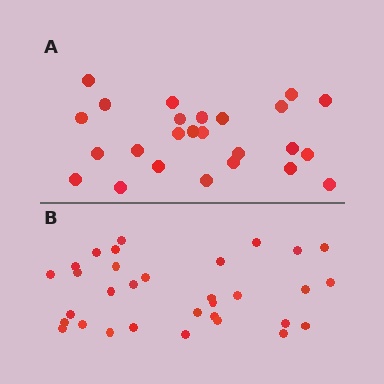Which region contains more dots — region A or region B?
Region B (the bottom region) has more dots.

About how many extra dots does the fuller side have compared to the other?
Region B has roughly 8 or so more dots than region A.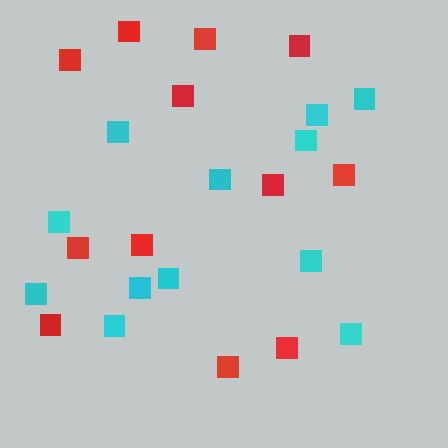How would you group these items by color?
There are 2 groups: one group of red squares (12) and one group of cyan squares (12).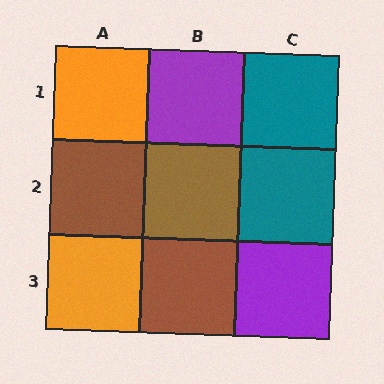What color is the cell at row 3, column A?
Orange.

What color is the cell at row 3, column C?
Purple.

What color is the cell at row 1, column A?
Orange.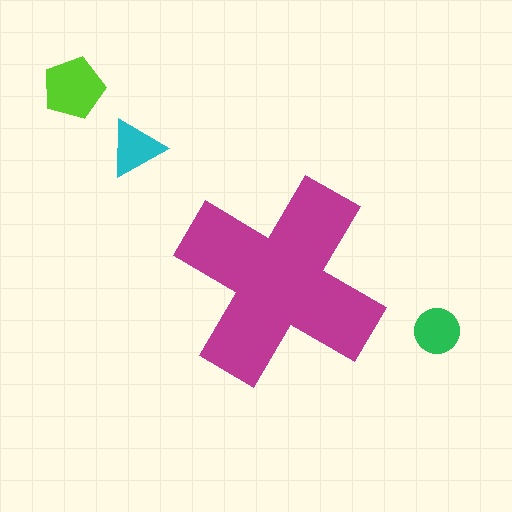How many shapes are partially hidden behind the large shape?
0 shapes are partially hidden.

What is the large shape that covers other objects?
A magenta cross.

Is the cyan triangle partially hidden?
No, the cyan triangle is fully visible.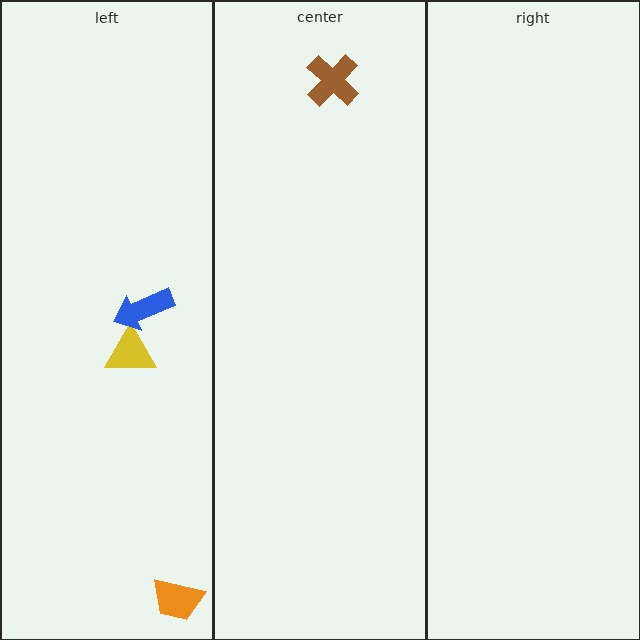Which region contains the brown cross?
The center region.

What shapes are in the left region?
The orange trapezoid, the yellow triangle, the blue arrow.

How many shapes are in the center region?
1.